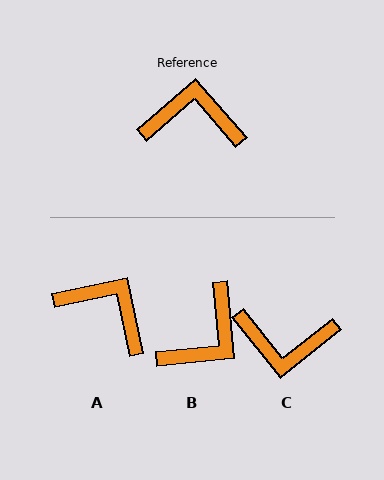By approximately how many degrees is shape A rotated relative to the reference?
Approximately 29 degrees clockwise.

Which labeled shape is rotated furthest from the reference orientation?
C, about 177 degrees away.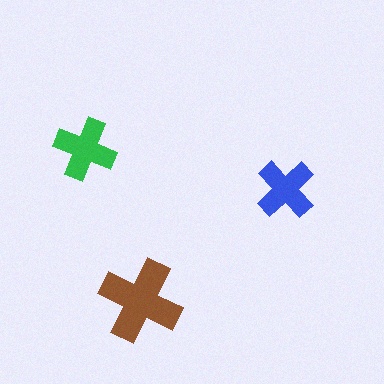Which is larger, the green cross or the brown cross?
The brown one.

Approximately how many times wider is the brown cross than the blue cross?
About 1.5 times wider.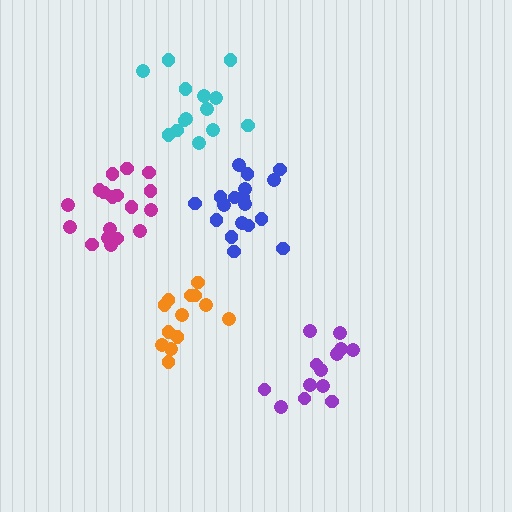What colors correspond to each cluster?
The clusters are colored: purple, magenta, blue, orange, cyan.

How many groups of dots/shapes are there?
There are 5 groups.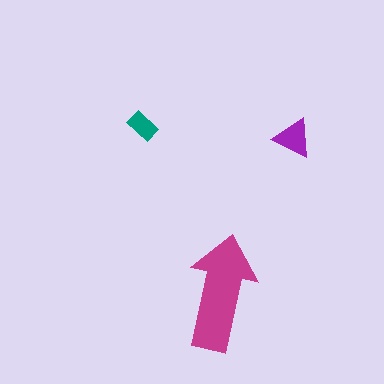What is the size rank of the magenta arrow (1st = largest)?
1st.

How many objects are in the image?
There are 3 objects in the image.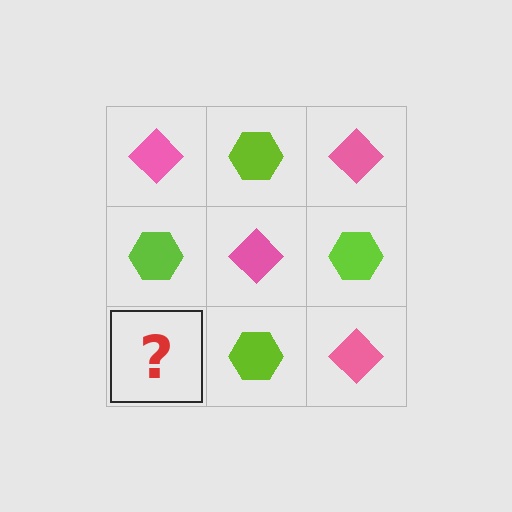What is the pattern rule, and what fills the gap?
The rule is that it alternates pink diamond and lime hexagon in a checkerboard pattern. The gap should be filled with a pink diamond.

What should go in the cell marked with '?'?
The missing cell should contain a pink diamond.